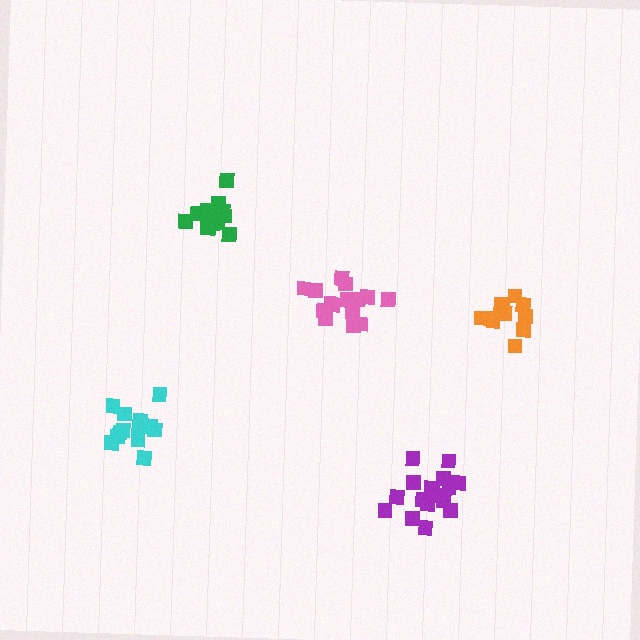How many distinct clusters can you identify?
There are 5 distinct clusters.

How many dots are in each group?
Group 1: 15 dots, Group 2: 16 dots, Group 3: 12 dots, Group 4: 15 dots, Group 5: 17 dots (75 total).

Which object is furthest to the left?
The cyan cluster is leftmost.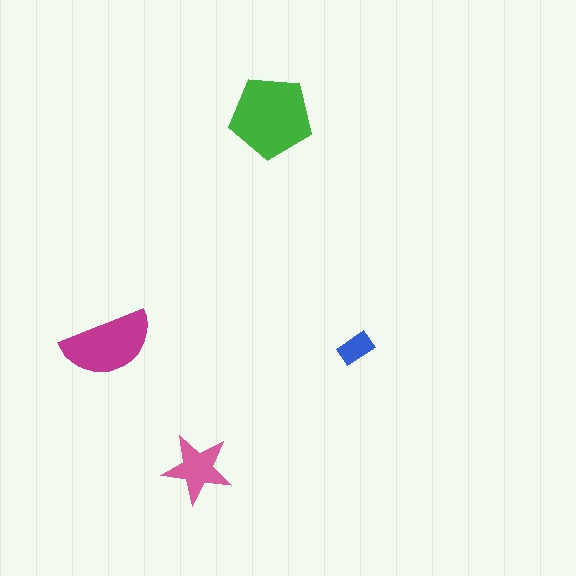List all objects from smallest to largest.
The blue rectangle, the pink star, the magenta semicircle, the green pentagon.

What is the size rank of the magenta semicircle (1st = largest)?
2nd.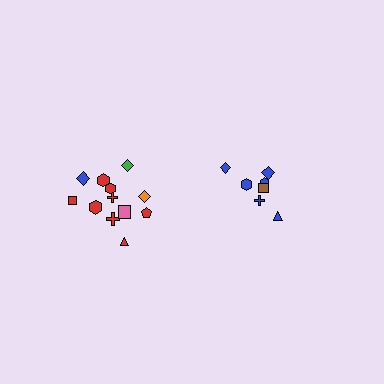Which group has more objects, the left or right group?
The left group.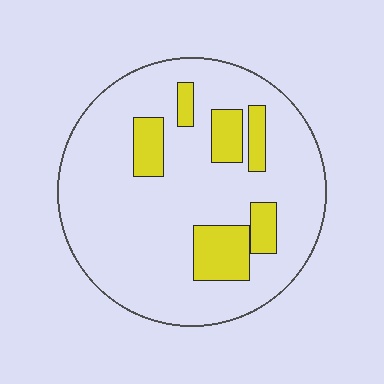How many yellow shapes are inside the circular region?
6.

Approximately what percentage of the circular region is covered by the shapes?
Approximately 20%.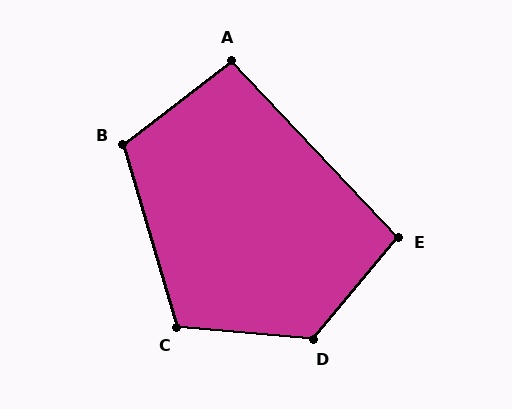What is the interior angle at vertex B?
Approximately 111 degrees (obtuse).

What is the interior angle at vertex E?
Approximately 97 degrees (obtuse).